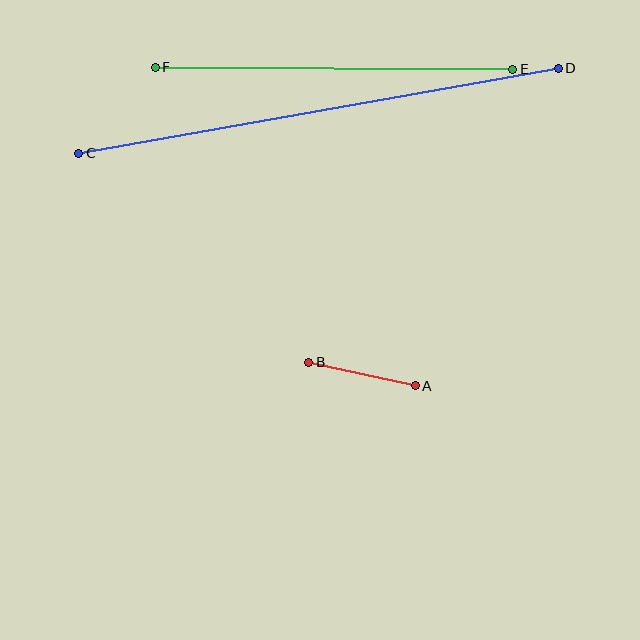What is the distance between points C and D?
The distance is approximately 487 pixels.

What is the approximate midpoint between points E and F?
The midpoint is at approximately (334, 68) pixels.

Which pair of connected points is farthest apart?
Points C and D are farthest apart.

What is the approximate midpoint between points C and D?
The midpoint is at approximately (319, 111) pixels.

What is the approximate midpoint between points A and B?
The midpoint is at approximately (362, 374) pixels.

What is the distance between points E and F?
The distance is approximately 357 pixels.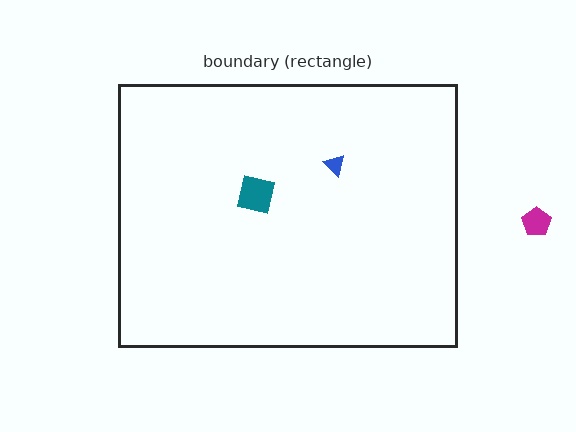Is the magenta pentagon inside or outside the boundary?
Outside.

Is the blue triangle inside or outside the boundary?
Inside.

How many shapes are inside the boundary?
2 inside, 1 outside.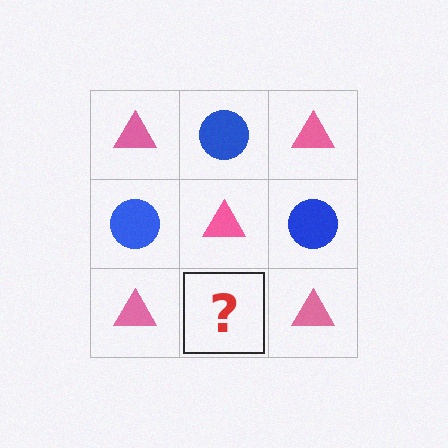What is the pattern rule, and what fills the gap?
The rule is that it alternates pink triangle and blue circle in a checkerboard pattern. The gap should be filled with a blue circle.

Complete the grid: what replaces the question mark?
The question mark should be replaced with a blue circle.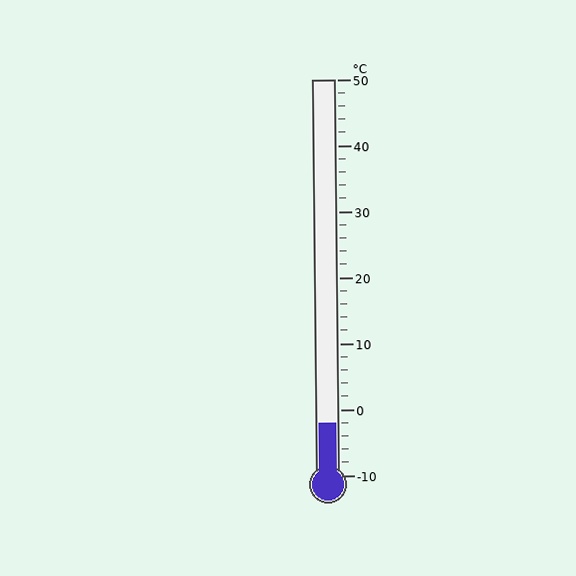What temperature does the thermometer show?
The thermometer shows approximately -2°C.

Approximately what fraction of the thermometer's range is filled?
The thermometer is filled to approximately 15% of its range.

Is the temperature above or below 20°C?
The temperature is below 20°C.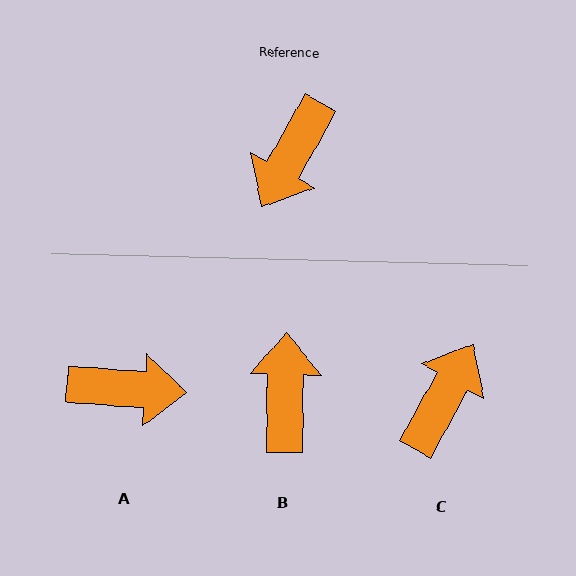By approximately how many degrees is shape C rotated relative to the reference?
Approximately 180 degrees clockwise.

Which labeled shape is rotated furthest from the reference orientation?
C, about 180 degrees away.